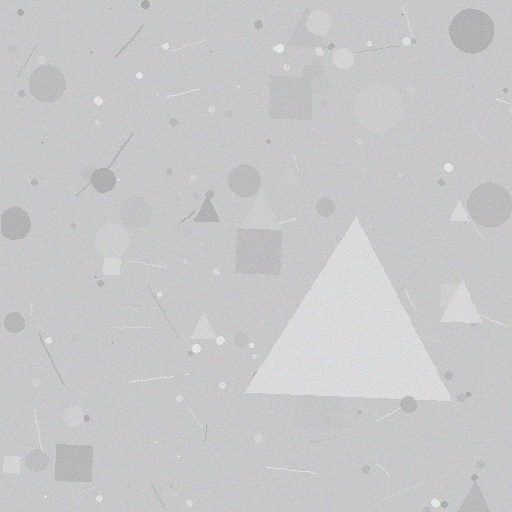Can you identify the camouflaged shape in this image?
The camouflaged shape is a triangle.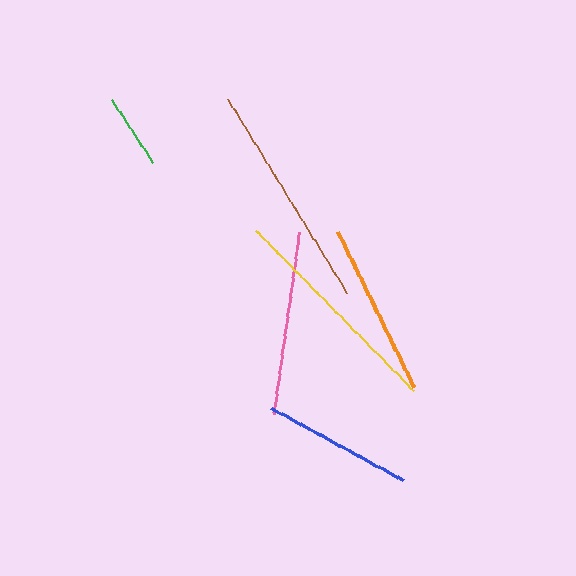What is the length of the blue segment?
The blue segment is approximately 150 pixels long.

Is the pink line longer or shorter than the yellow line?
The yellow line is longer than the pink line.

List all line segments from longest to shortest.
From longest to shortest: brown, yellow, pink, orange, blue, green.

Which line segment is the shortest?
The green line is the shortest at approximately 75 pixels.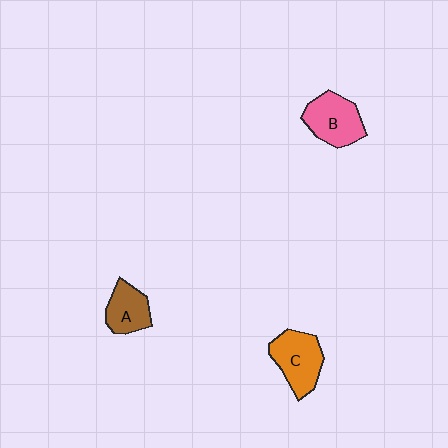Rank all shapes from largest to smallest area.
From largest to smallest: C (orange), B (pink), A (brown).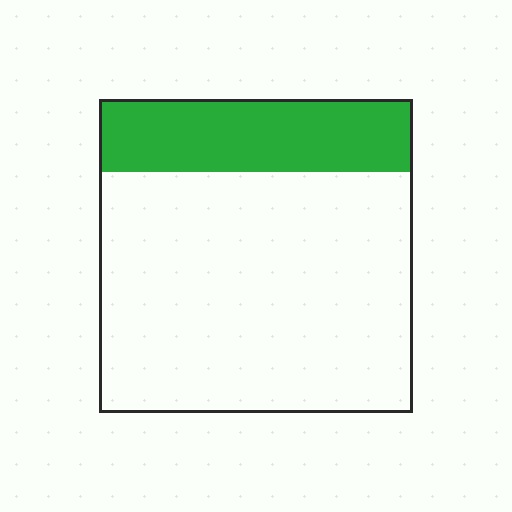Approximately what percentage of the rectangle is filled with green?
Approximately 25%.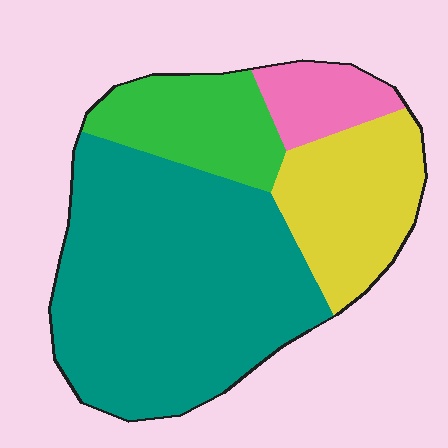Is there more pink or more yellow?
Yellow.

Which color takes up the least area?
Pink, at roughly 10%.